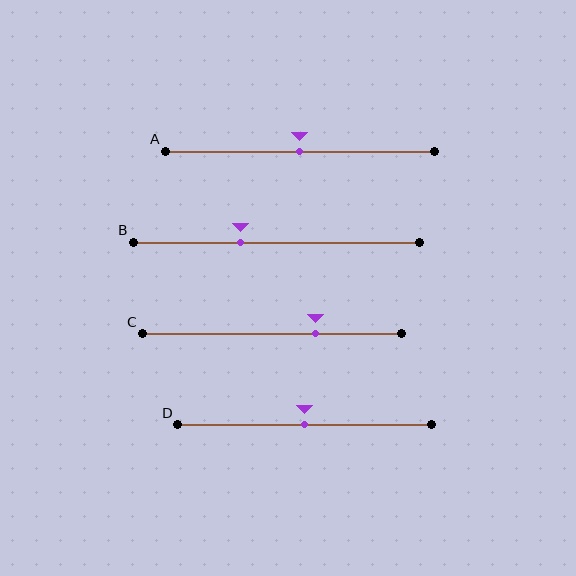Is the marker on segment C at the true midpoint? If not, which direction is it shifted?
No, the marker on segment C is shifted to the right by about 17% of the segment length.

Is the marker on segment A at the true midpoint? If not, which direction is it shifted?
Yes, the marker on segment A is at the true midpoint.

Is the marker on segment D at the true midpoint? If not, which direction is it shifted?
Yes, the marker on segment D is at the true midpoint.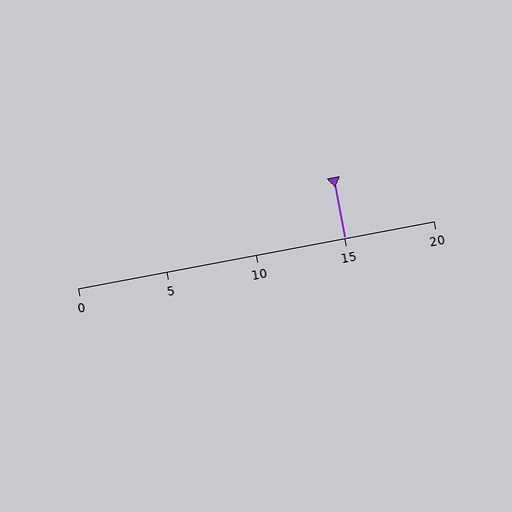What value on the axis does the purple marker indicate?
The marker indicates approximately 15.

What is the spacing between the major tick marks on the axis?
The major ticks are spaced 5 apart.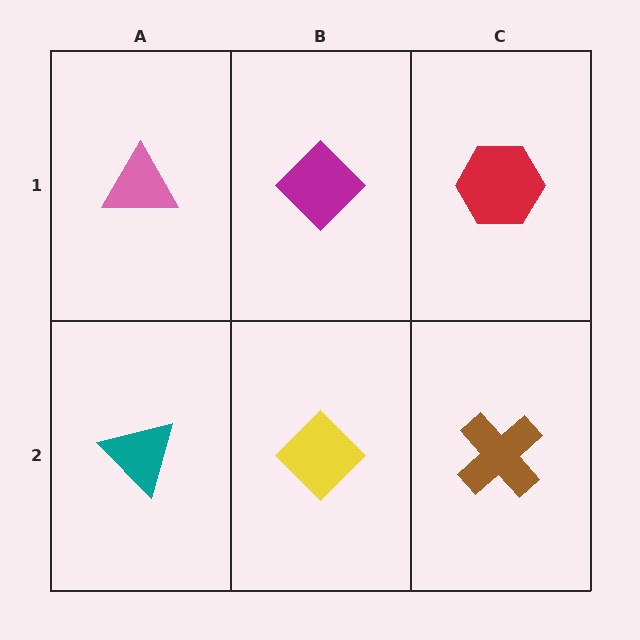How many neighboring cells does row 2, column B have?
3.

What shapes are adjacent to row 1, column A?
A teal triangle (row 2, column A), a magenta diamond (row 1, column B).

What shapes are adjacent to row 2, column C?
A red hexagon (row 1, column C), a yellow diamond (row 2, column B).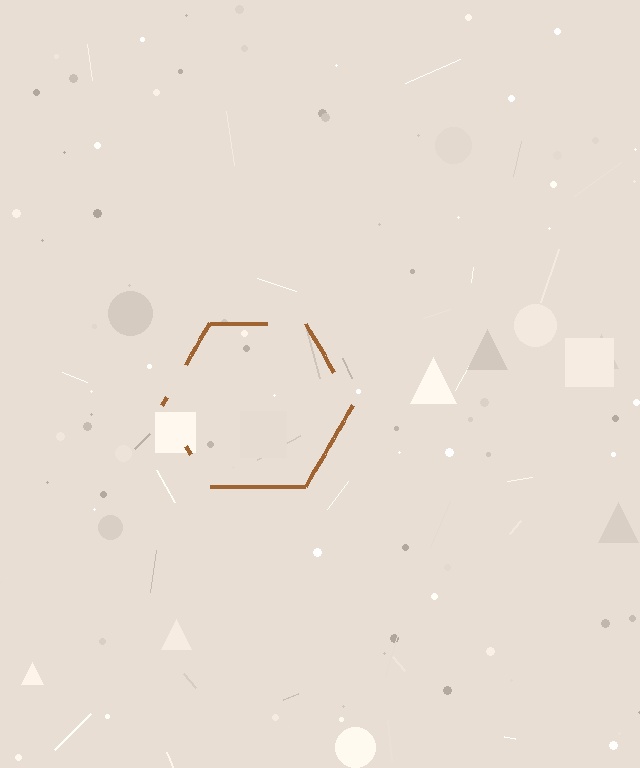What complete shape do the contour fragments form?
The contour fragments form a hexagon.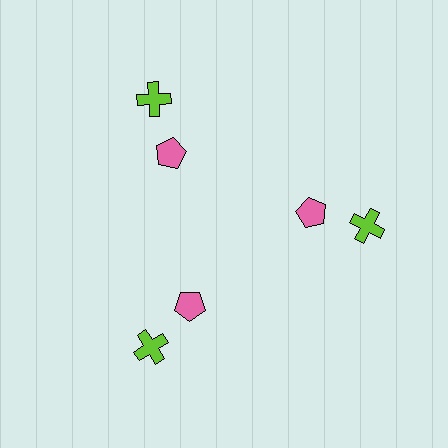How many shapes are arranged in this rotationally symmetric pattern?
There are 6 shapes, arranged in 3 groups of 2.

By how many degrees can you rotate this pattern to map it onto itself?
The pattern maps onto itself every 120 degrees of rotation.